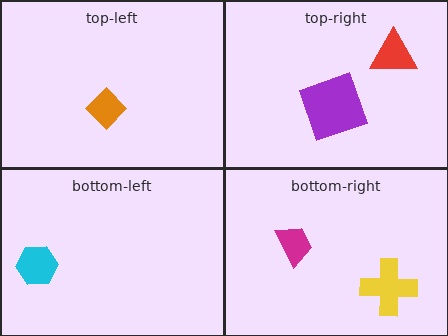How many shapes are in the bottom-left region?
1.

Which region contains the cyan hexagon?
The bottom-left region.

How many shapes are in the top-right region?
2.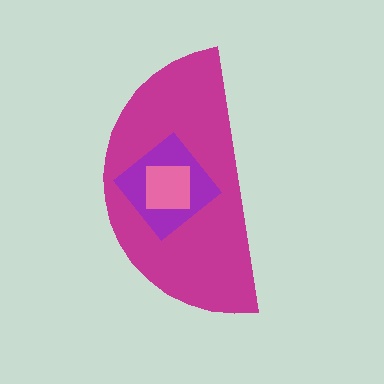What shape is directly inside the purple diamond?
The pink square.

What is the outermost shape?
The magenta semicircle.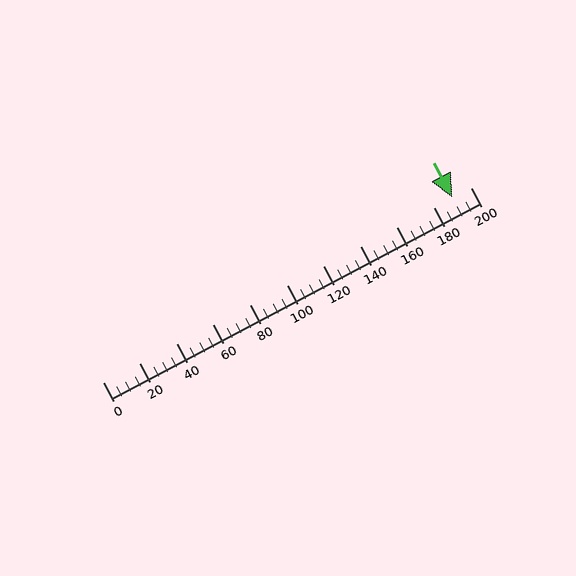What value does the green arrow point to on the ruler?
The green arrow points to approximately 190.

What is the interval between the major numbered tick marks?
The major tick marks are spaced 20 units apart.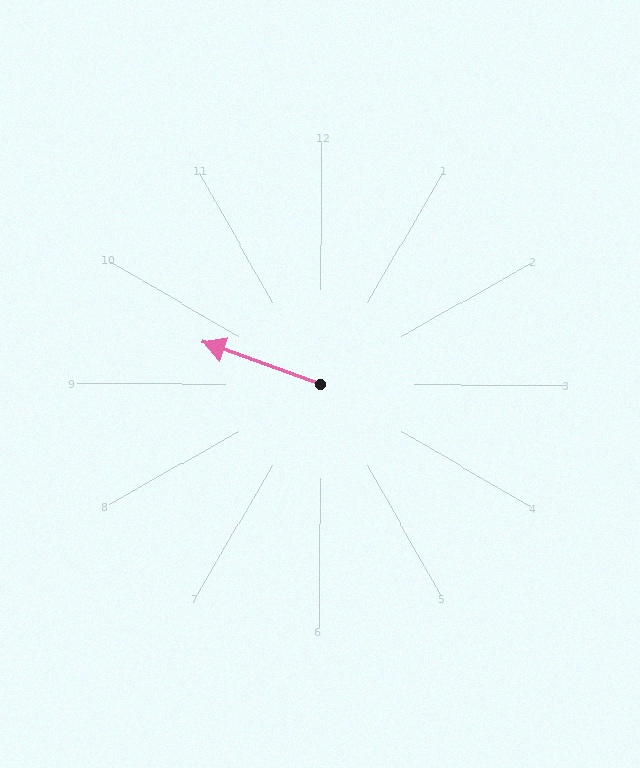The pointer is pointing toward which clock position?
Roughly 10 o'clock.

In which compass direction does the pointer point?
West.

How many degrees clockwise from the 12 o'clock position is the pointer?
Approximately 290 degrees.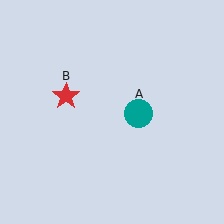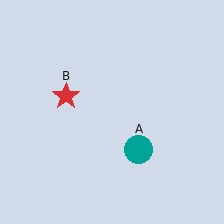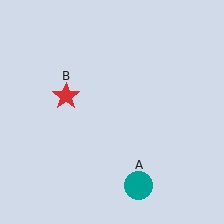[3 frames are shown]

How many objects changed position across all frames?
1 object changed position: teal circle (object A).